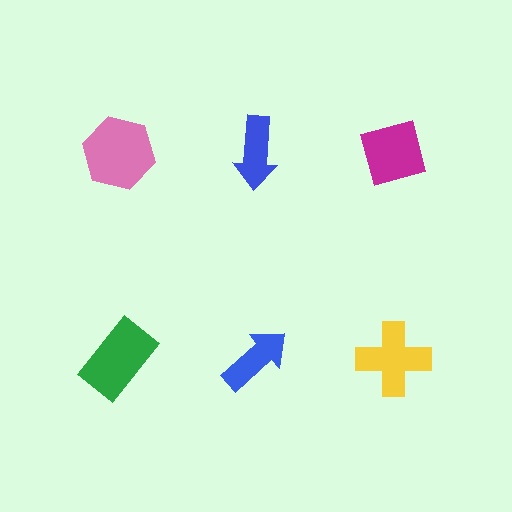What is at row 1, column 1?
A pink hexagon.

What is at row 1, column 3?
A magenta square.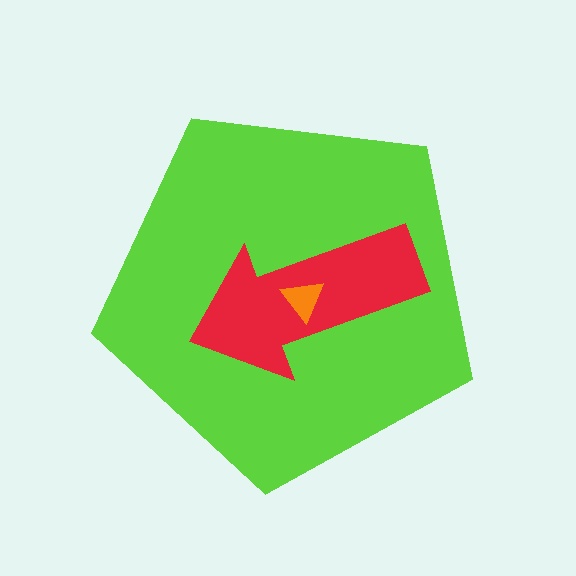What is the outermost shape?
The lime pentagon.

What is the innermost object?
The orange triangle.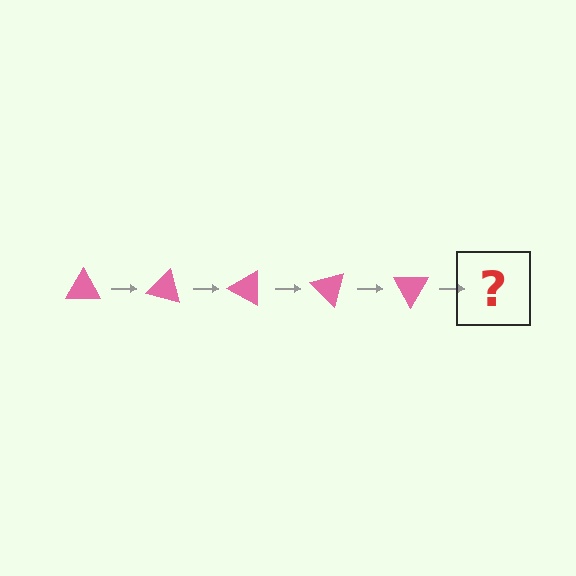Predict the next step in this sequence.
The next step is a pink triangle rotated 75 degrees.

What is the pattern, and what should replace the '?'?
The pattern is that the triangle rotates 15 degrees each step. The '?' should be a pink triangle rotated 75 degrees.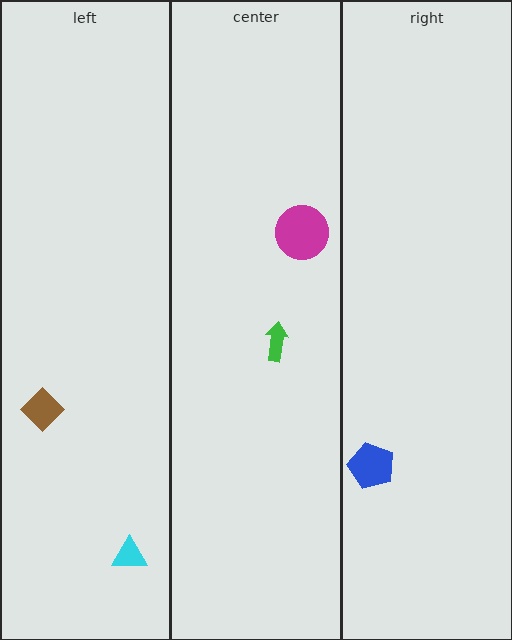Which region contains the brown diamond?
The left region.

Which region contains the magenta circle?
The center region.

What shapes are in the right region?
The blue pentagon.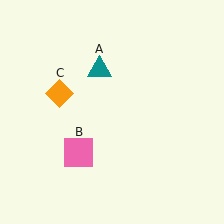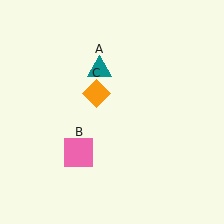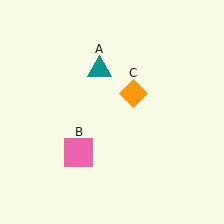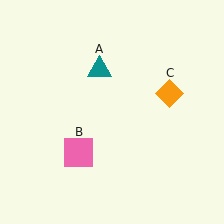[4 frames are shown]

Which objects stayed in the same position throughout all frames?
Teal triangle (object A) and pink square (object B) remained stationary.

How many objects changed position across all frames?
1 object changed position: orange diamond (object C).